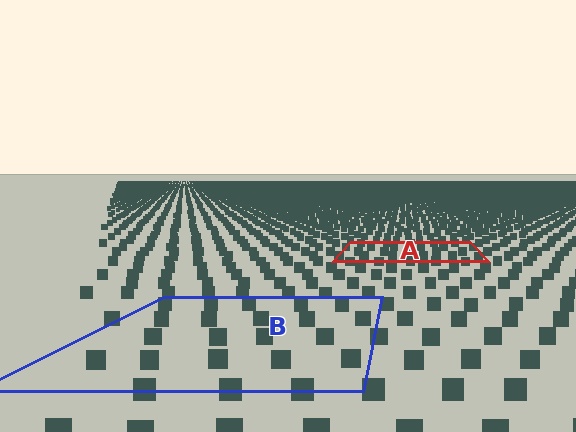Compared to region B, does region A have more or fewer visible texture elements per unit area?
Region A has more texture elements per unit area — they are packed more densely because it is farther away.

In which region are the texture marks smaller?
The texture marks are smaller in region A, because it is farther away.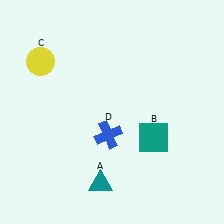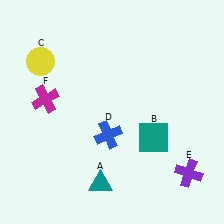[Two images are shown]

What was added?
A purple cross (E), a magenta cross (F) were added in Image 2.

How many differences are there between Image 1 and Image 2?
There are 2 differences between the two images.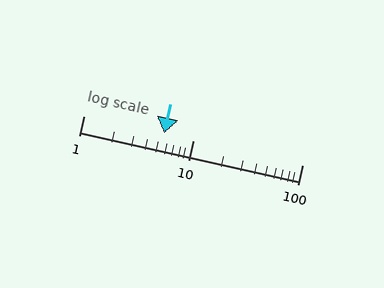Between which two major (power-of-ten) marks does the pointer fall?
The pointer is between 1 and 10.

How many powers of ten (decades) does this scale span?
The scale spans 2 decades, from 1 to 100.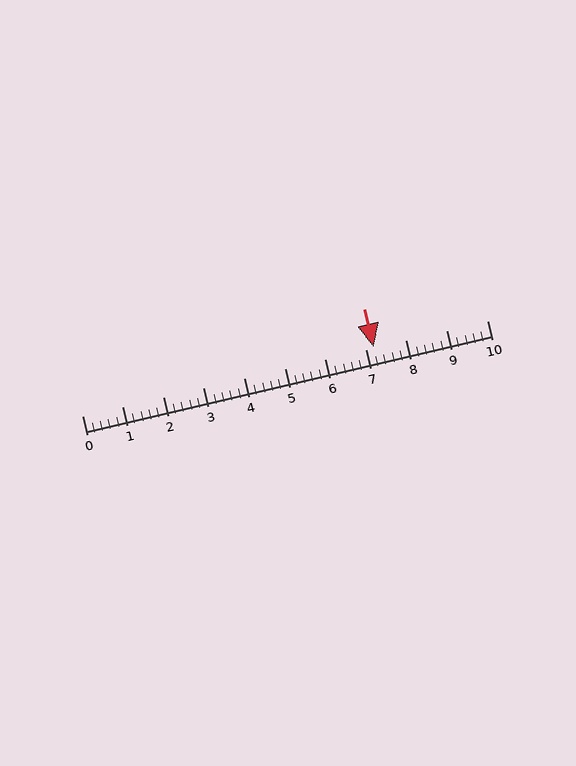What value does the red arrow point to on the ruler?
The red arrow points to approximately 7.2.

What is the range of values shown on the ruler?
The ruler shows values from 0 to 10.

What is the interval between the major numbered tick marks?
The major tick marks are spaced 1 units apart.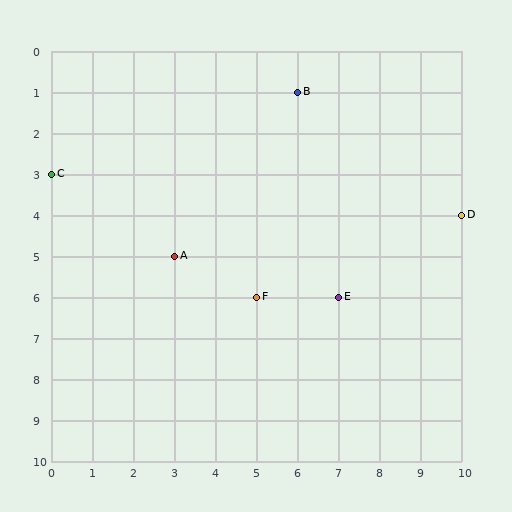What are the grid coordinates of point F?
Point F is at grid coordinates (5, 6).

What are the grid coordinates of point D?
Point D is at grid coordinates (10, 4).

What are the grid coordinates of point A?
Point A is at grid coordinates (3, 5).